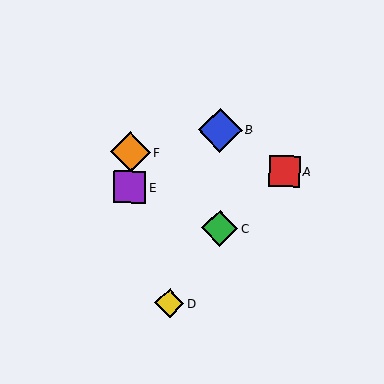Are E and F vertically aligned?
Yes, both are at x≈129.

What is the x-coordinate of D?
Object D is at x≈169.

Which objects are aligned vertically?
Objects E, F are aligned vertically.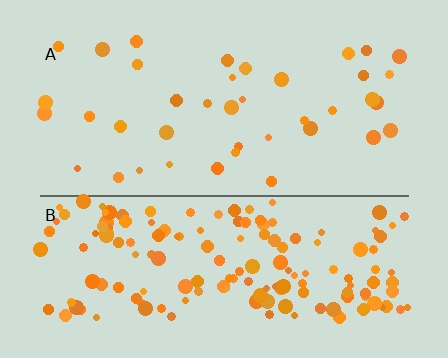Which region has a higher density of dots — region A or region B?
B (the bottom).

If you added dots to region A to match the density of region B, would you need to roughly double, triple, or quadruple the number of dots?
Approximately quadruple.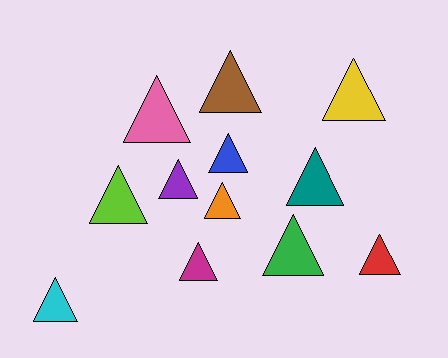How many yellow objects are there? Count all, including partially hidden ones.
There is 1 yellow object.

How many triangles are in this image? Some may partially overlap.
There are 12 triangles.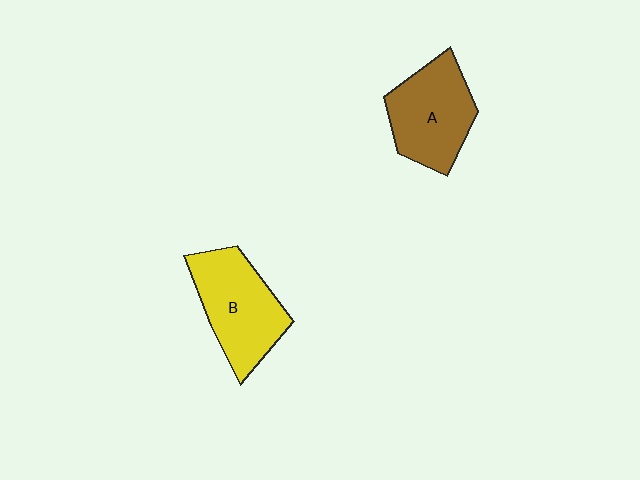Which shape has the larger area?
Shape B (yellow).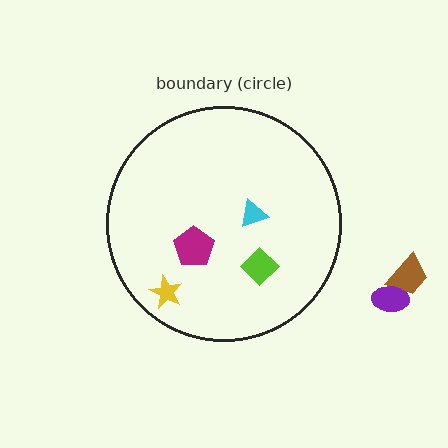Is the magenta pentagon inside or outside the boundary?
Inside.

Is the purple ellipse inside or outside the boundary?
Outside.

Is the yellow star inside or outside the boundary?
Inside.